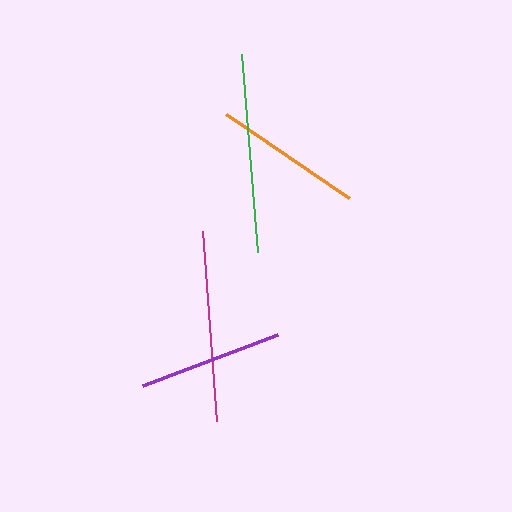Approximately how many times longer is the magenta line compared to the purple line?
The magenta line is approximately 1.3 times the length of the purple line.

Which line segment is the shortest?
The purple line is the shortest at approximately 144 pixels.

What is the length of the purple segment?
The purple segment is approximately 144 pixels long.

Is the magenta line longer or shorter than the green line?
The green line is longer than the magenta line.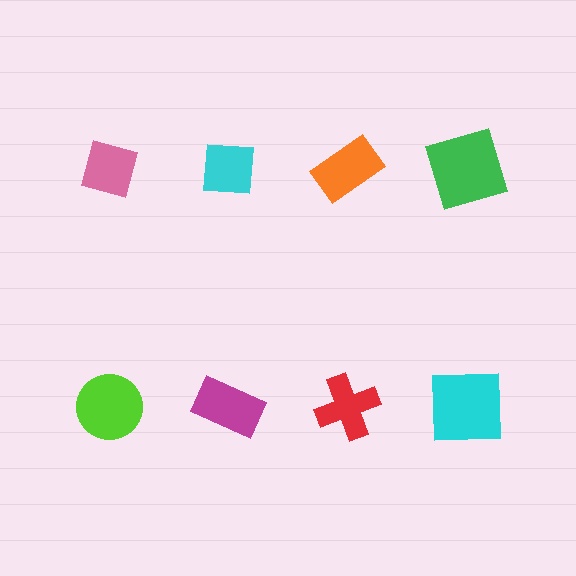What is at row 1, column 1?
A pink diamond.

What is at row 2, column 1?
A lime circle.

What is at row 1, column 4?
A green square.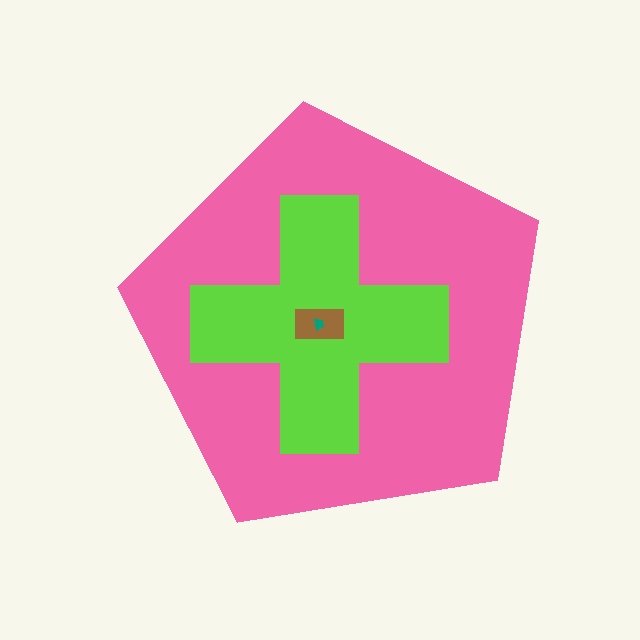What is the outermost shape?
The pink pentagon.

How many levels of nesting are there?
4.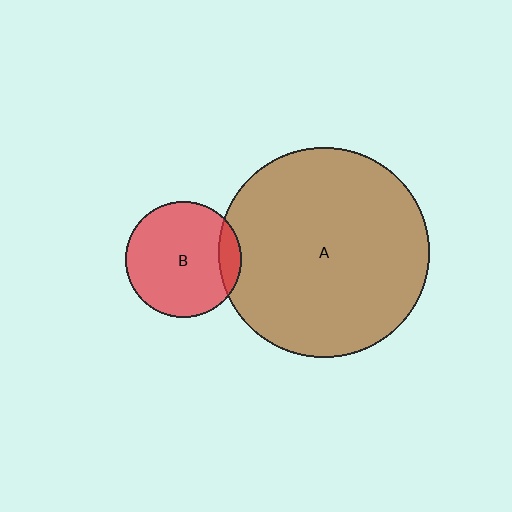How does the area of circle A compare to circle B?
Approximately 3.3 times.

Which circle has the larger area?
Circle A (brown).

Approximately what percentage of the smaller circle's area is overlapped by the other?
Approximately 10%.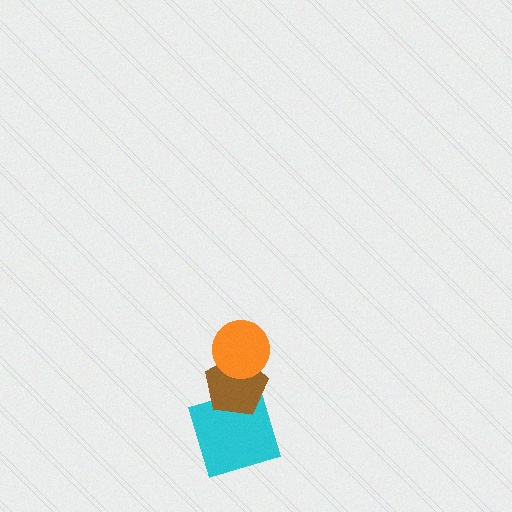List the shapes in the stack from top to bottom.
From top to bottom: the orange circle, the brown pentagon, the cyan square.